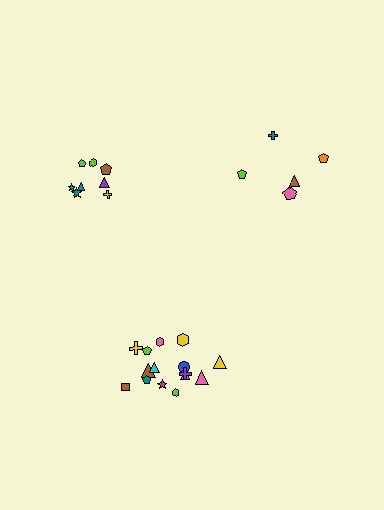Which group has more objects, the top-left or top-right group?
The top-left group.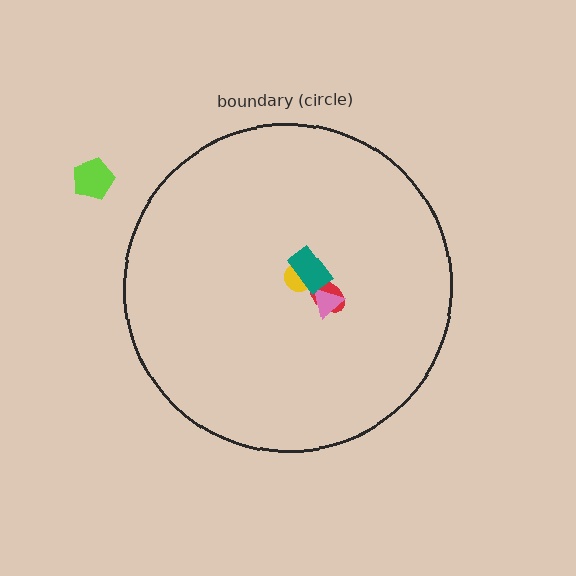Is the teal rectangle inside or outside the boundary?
Inside.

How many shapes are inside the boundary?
4 inside, 1 outside.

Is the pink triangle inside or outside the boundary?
Inside.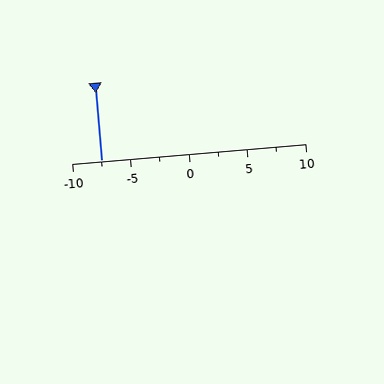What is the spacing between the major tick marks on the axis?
The major ticks are spaced 5 apart.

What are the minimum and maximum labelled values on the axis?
The axis runs from -10 to 10.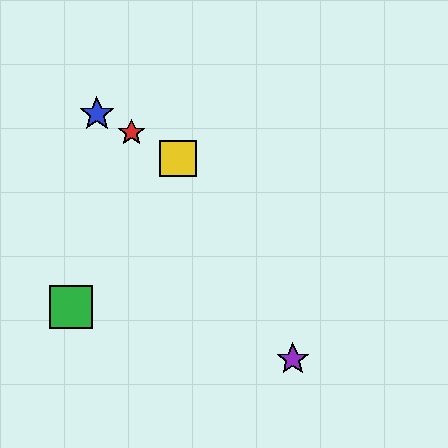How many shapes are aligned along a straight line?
3 shapes (the red star, the blue star, the yellow square) are aligned along a straight line.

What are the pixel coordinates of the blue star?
The blue star is at (97, 114).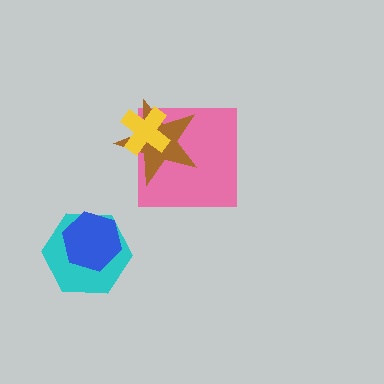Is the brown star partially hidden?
Yes, it is partially covered by another shape.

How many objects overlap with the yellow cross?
2 objects overlap with the yellow cross.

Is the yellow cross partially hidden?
No, no other shape covers it.